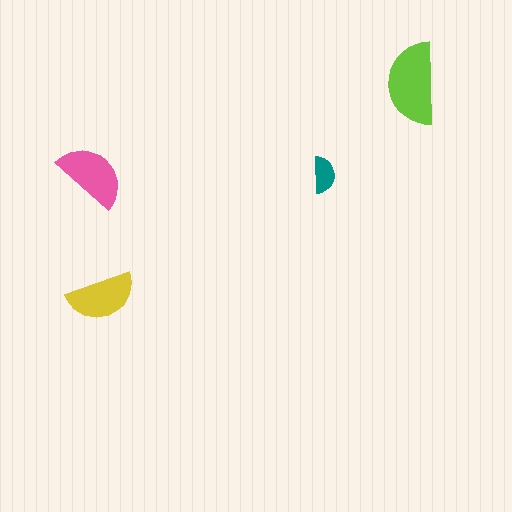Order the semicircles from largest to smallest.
the lime one, the pink one, the yellow one, the teal one.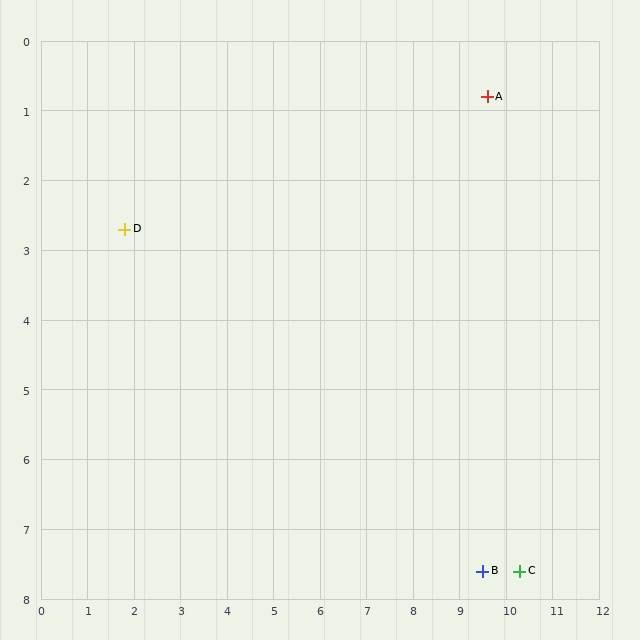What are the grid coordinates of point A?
Point A is at approximately (9.6, 0.8).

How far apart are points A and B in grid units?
Points A and B are about 6.8 grid units apart.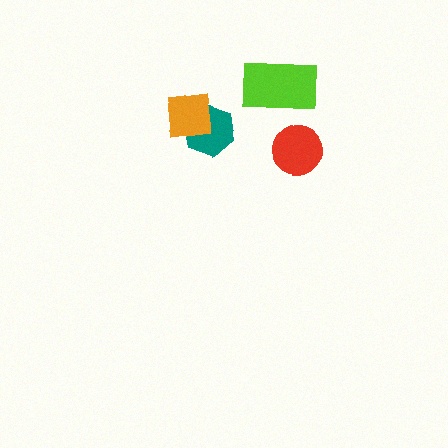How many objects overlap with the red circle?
0 objects overlap with the red circle.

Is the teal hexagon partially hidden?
Yes, it is partially covered by another shape.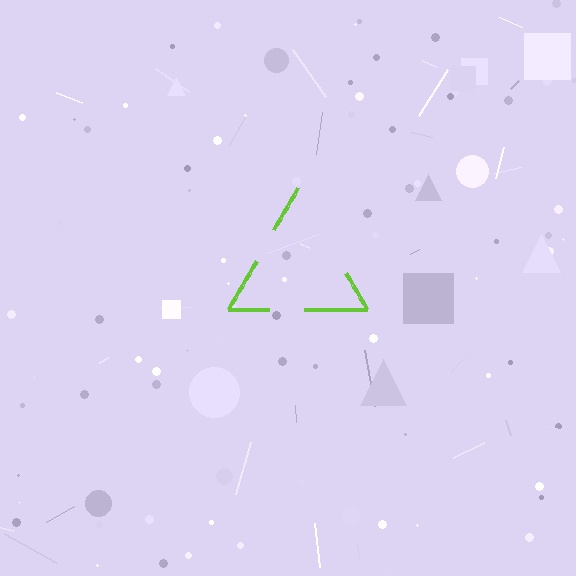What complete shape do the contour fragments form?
The contour fragments form a triangle.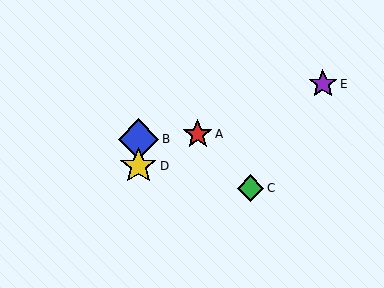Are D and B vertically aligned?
Yes, both are at x≈138.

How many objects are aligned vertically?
2 objects (B, D) are aligned vertically.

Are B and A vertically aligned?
No, B is at x≈138 and A is at x≈198.